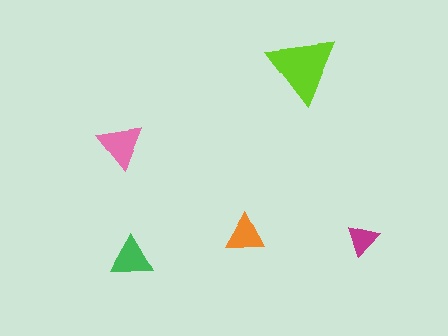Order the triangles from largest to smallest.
the lime one, the pink one, the green one, the orange one, the magenta one.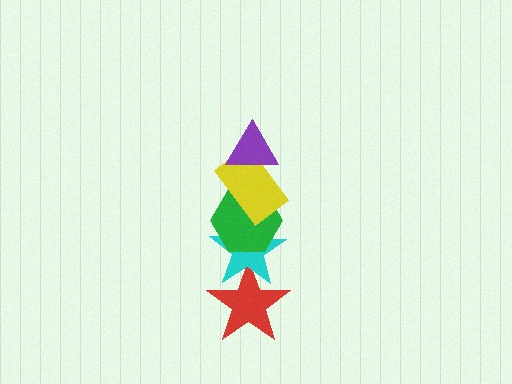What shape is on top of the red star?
The cyan star is on top of the red star.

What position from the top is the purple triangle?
The purple triangle is 1st from the top.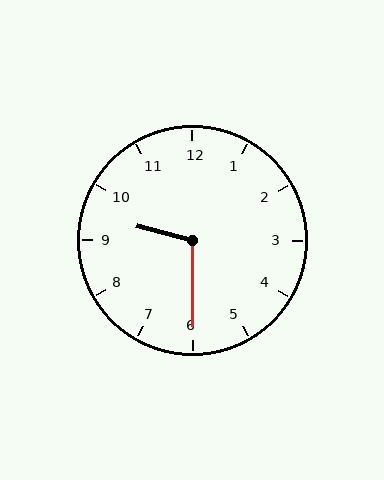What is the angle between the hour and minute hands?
Approximately 105 degrees.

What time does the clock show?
9:30.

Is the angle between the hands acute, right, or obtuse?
It is obtuse.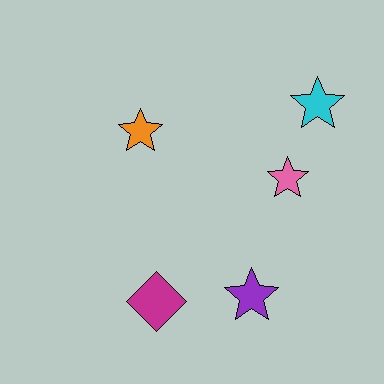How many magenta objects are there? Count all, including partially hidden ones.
There is 1 magenta object.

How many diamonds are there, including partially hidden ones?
There is 1 diamond.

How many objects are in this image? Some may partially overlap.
There are 5 objects.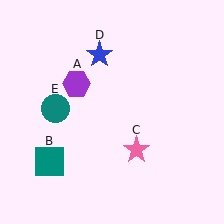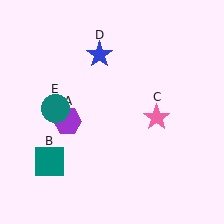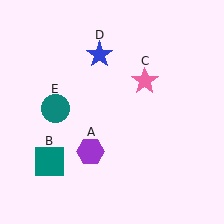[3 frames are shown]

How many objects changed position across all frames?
2 objects changed position: purple hexagon (object A), pink star (object C).